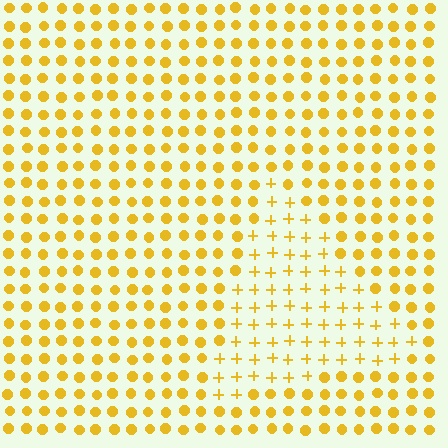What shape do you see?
I see a triangle.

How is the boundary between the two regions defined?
The boundary is defined by a change in element shape: plus signs inside vs. circles outside. All elements share the same color and spacing.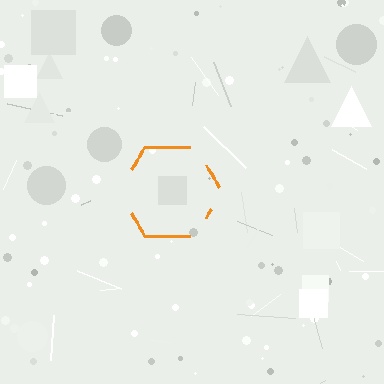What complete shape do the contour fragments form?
The contour fragments form a hexagon.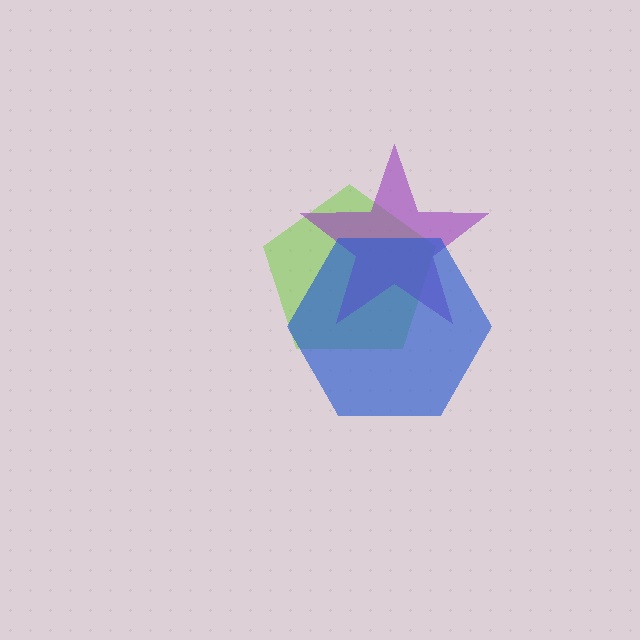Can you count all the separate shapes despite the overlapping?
Yes, there are 3 separate shapes.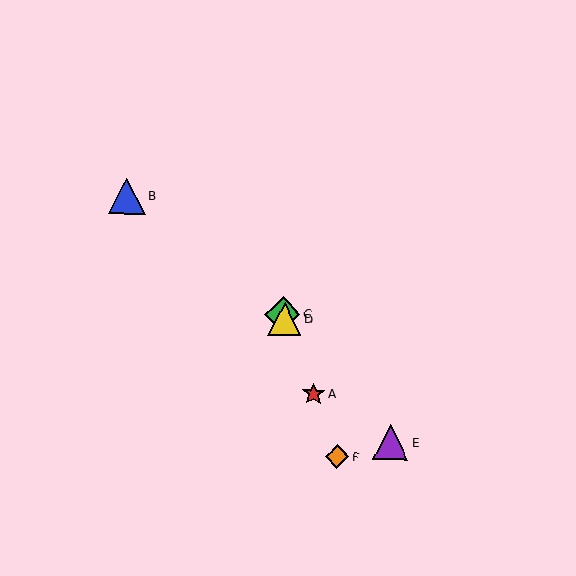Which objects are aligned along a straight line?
Objects A, C, D, F are aligned along a straight line.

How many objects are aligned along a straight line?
4 objects (A, C, D, F) are aligned along a straight line.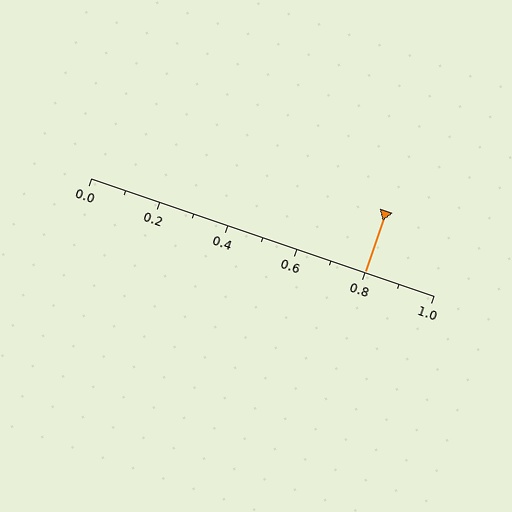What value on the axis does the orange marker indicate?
The marker indicates approximately 0.8.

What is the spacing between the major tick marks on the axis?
The major ticks are spaced 0.2 apart.